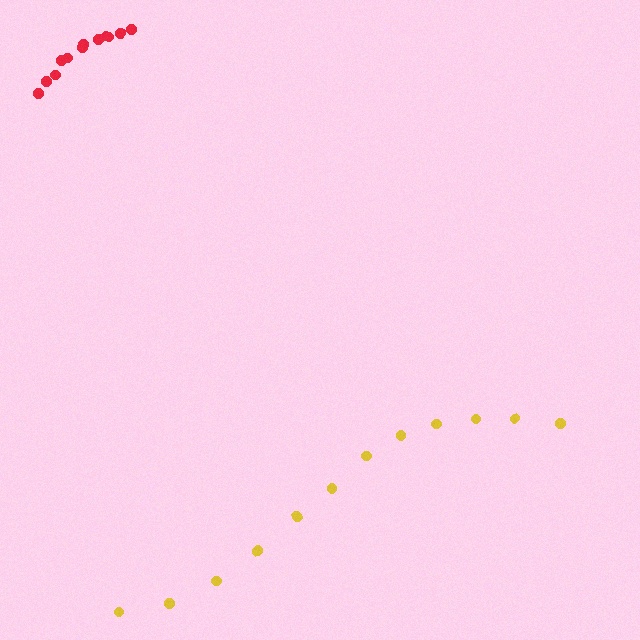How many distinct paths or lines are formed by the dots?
There are 2 distinct paths.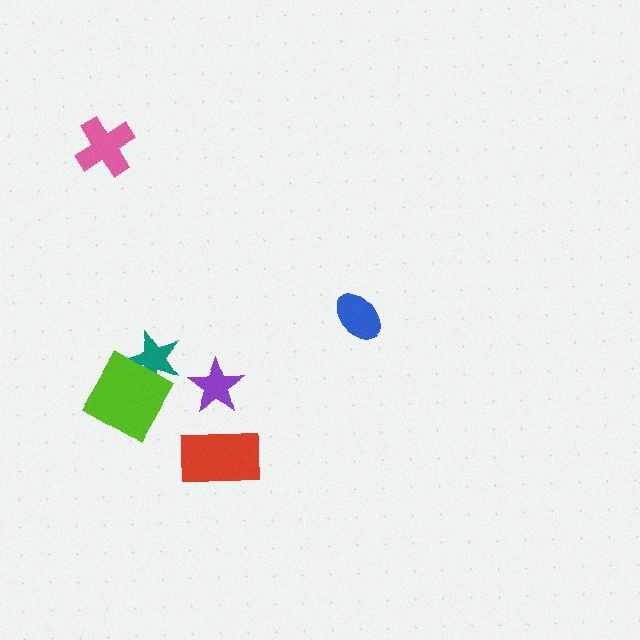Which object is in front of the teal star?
The lime diamond is in front of the teal star.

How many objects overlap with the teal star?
1 object overlaps with the teal star.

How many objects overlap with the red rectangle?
0 objects overlap with the red rectangle.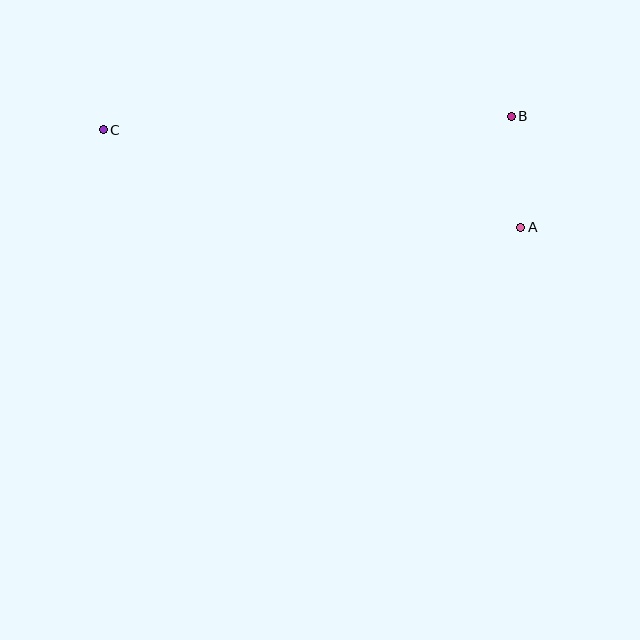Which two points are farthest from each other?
Points A and C are farthest from each other.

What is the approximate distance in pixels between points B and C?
The distance between B and C is approximately 408 pixels.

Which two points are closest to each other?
Points A and B are closest to each other.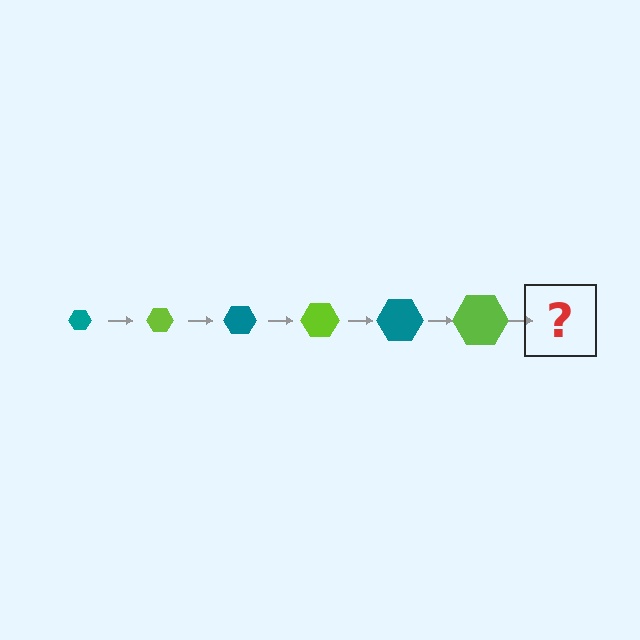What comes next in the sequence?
The next element should be a teal hexagon, larger than the previous one.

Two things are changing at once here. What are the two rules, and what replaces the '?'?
The two rules are that the hexagon grows larger each step and the color cycles through teal and lime. The '?' should be a teal hexagon, larger than the previous one.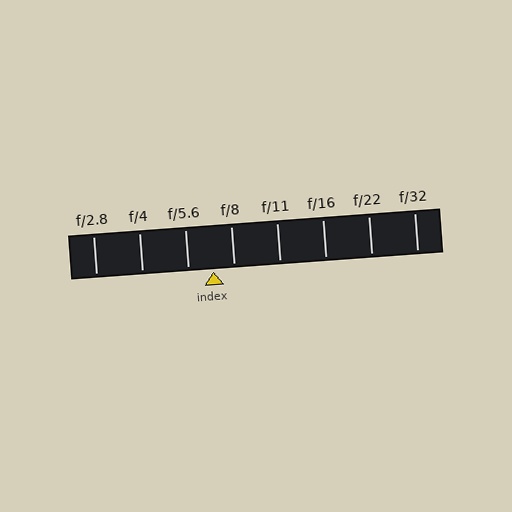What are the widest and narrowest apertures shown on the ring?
The widest aperture shown is f/2.8 and the narrowest is f/32.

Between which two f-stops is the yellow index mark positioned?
The index mark is between f/5.6 and f/8.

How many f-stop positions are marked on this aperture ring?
There are 8 f-stop positions marked.